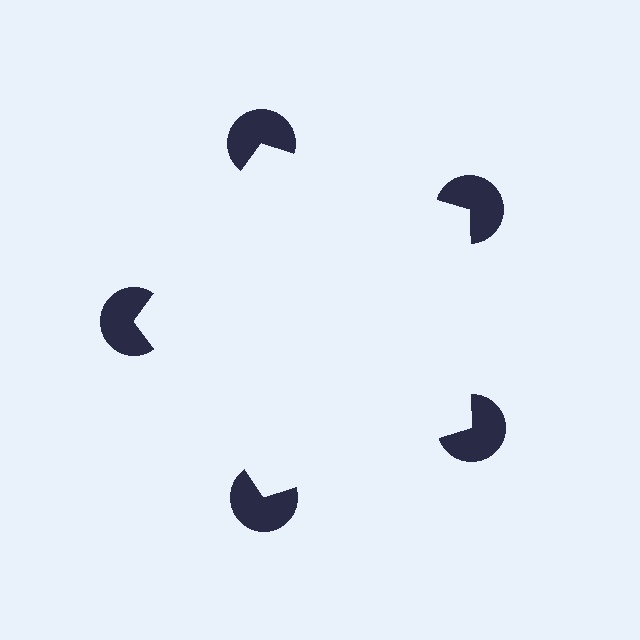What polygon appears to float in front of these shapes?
An illusory pentagon — its edges are inferred from the aligned wedge cuts in the pac-man discs, not physically drawn.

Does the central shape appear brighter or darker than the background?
It typically appears slightly brighter than the background, even though no actual brightness change is drawn.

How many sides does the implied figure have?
5 sides.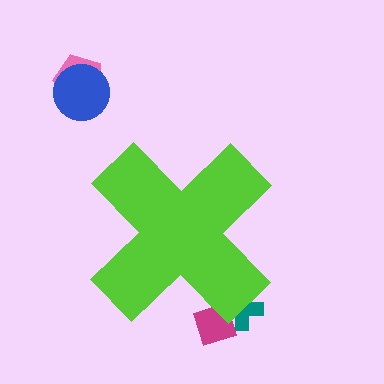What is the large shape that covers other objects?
A lime cross.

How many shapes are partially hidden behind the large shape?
2 shapes are partially hidden.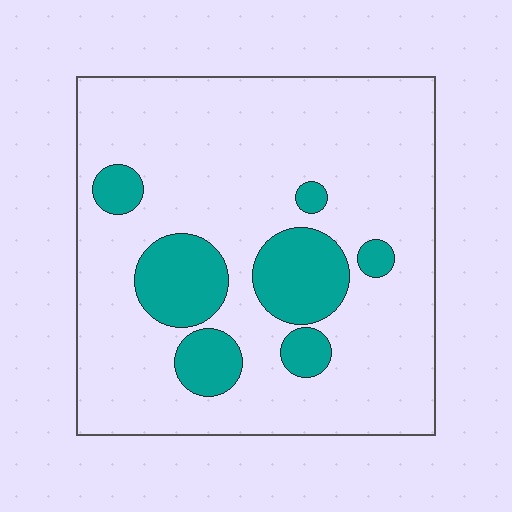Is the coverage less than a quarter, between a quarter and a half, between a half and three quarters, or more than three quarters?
Less than a quarter.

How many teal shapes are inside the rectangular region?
7.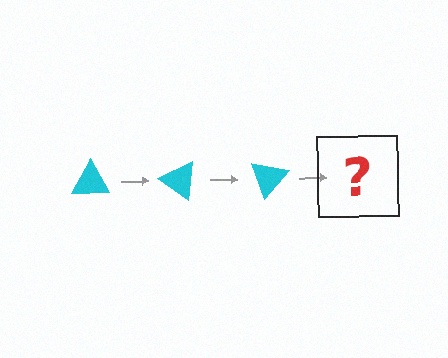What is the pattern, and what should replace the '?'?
The pattern is that the triangle rotates 35 degrees each step. The '?' should be a cyan triangle rotated 105 degrees.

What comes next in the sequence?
The next element should be a cyan triangle rotated 105 degrees.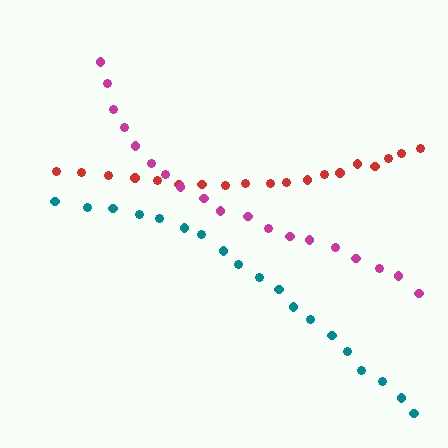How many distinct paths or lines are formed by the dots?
There are 3 distinct paths.